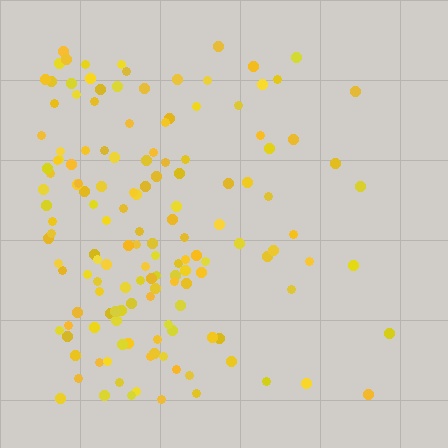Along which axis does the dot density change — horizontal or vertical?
Horizontal.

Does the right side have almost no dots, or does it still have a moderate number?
Still a moderate number, just noticeably fewer than the left.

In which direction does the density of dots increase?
From right to left, with the left side densest.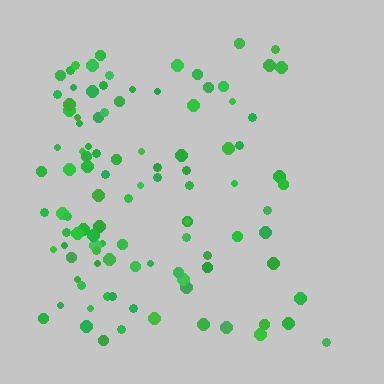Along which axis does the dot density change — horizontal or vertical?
Horizontal.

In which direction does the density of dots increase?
From right to left, with the left side densest.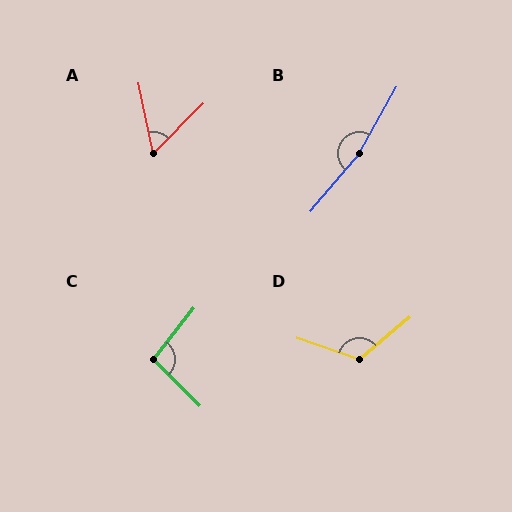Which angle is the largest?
B, at approximately 169 degrees.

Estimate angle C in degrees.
Approximately 96 degrees.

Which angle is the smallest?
A, at approximately 56 degrees.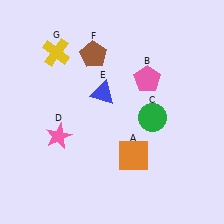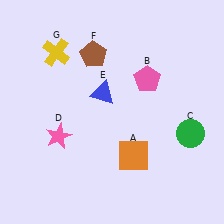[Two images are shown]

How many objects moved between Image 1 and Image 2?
1 object moved between the two images.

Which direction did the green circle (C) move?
The green circle (C) moved right.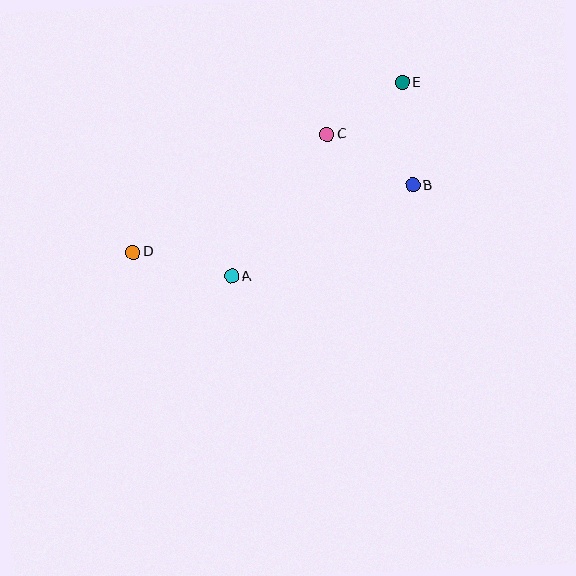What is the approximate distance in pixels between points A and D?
The distance between A and D is approximately 101 pixels.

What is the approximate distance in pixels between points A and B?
The distance between A and B is approximately 202 pixels.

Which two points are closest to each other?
Points C and E are closest to each other.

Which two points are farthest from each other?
Points D and E are farthest from each other.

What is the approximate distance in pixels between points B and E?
The distance between B and E is approximately 103 pixels.